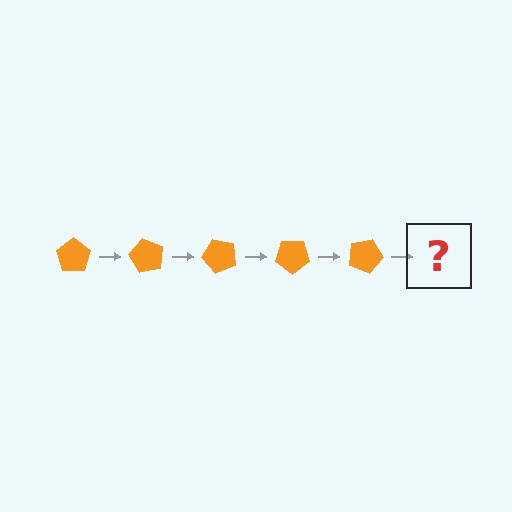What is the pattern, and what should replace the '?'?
The pattern is that the pentagon rotates 60 degrees each step. The '?' should be an orange pentagon rotated 300 degrees.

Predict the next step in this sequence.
The next step is an orange pentagon rotated 300 degrees.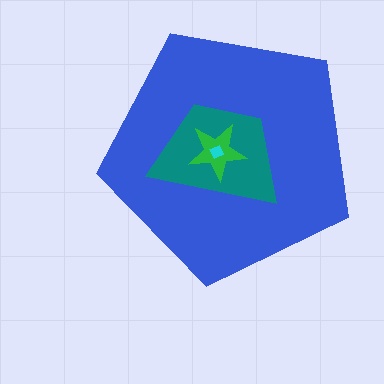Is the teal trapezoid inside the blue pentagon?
Yes.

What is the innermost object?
The cyan diamond.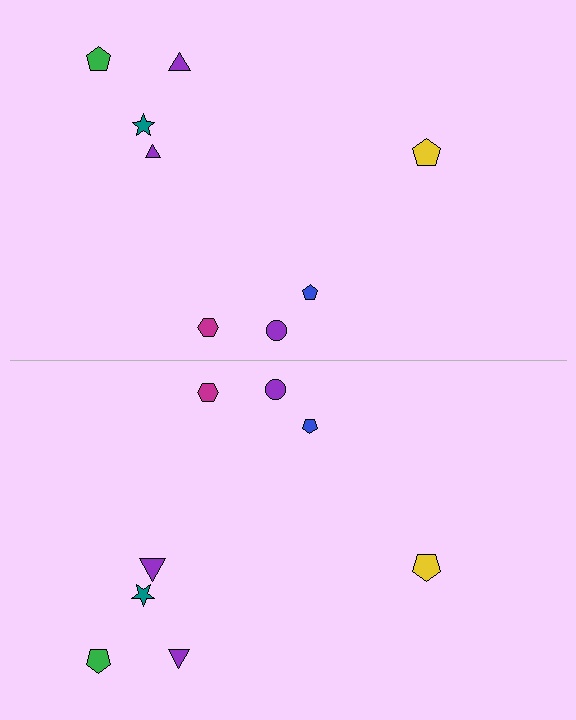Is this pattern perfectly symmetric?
No, the pattern is not perfectly symmetric. The purple triangle on the bottom side has a different size than its mirror counterpart.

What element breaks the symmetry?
The purple triangle on the bottom side has a different size than its mirror counterpart.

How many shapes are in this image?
There are 16 shapes in this image.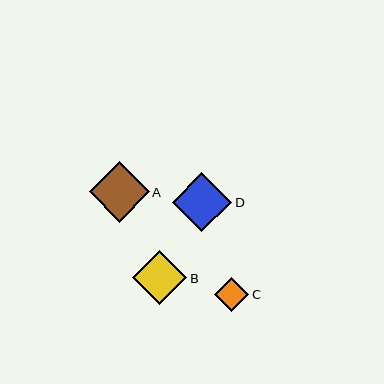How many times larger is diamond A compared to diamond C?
Diamond A is approximately 1.8 times the size of diamond C.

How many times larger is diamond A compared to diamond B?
Diamond A is approximately 1.1 times the size of diamond B.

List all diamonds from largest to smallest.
From largest to smallest: A, D, B, C.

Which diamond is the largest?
Diamond A is the largest with a size of approximately 60 pixels.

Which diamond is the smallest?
Diamond C is the smallest with a size of approximately 34 pixels.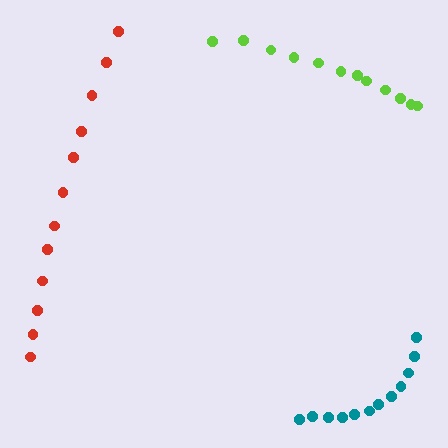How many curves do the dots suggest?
There are 3 distinct paths.